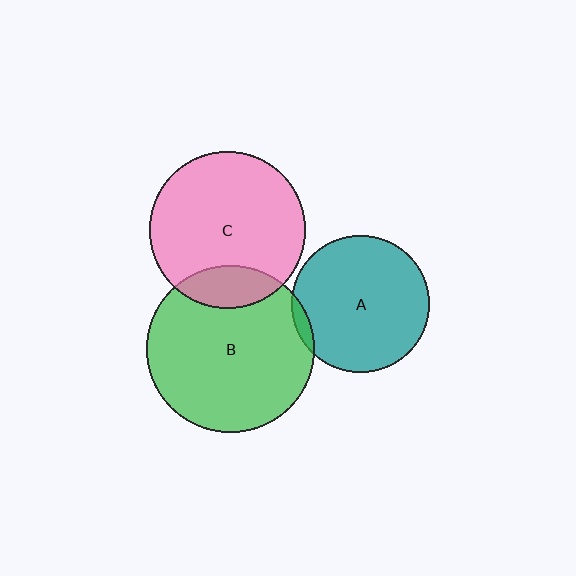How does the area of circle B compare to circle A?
Approximately 1.5 times.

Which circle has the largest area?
Circle B (green).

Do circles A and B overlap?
Yes.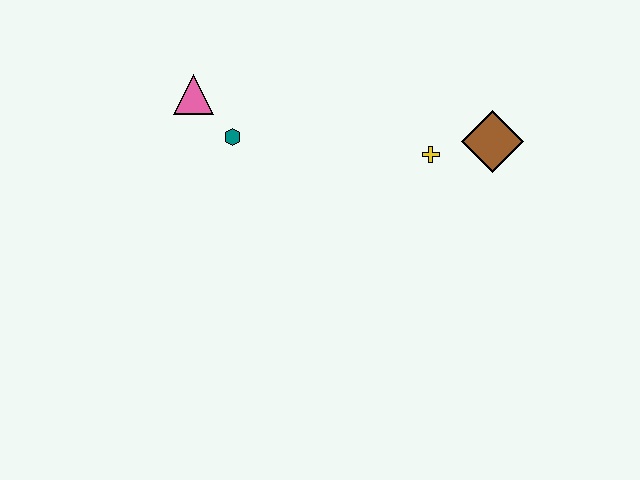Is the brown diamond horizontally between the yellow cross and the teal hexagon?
No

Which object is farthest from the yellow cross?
The pink triangle is farthest from the yellow cross.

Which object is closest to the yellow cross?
The brown diamond is closest to the yellow cross.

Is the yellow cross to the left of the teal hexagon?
No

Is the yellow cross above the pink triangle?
No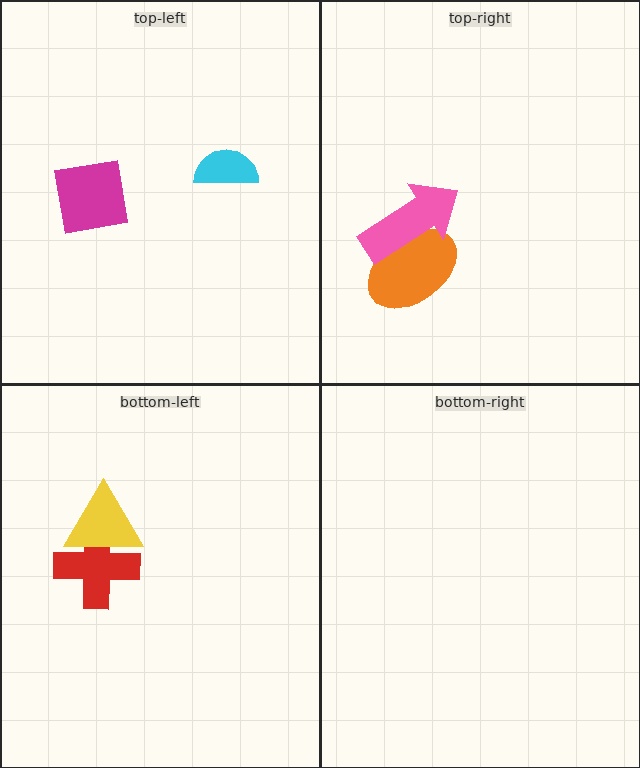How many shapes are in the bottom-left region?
2.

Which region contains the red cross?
The bottom-left region.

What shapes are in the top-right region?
The orange ellipse, the pink arrow.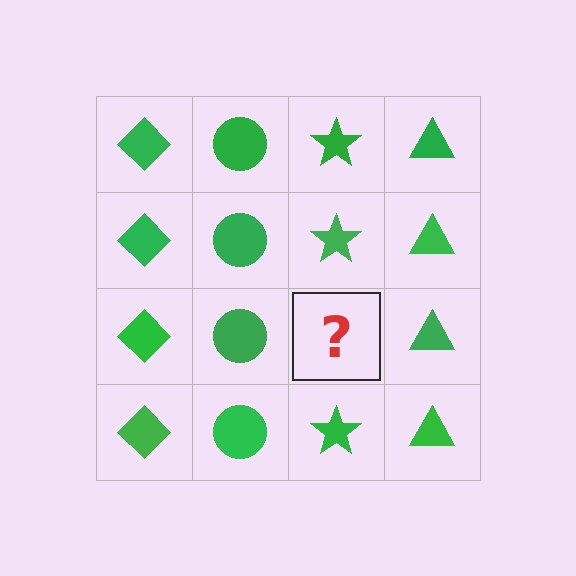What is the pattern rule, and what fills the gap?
The rule is that each column has a consistent shape. The gap should be filled with a green star.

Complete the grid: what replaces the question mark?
The question mark should be replaced with a green star.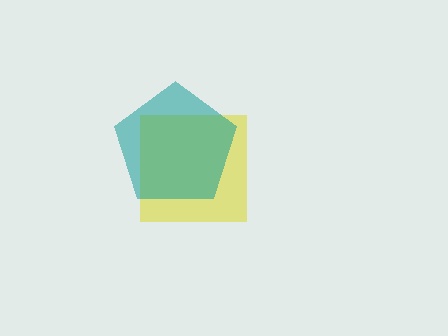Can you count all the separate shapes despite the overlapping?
Yes, there are 2 separate shapes.